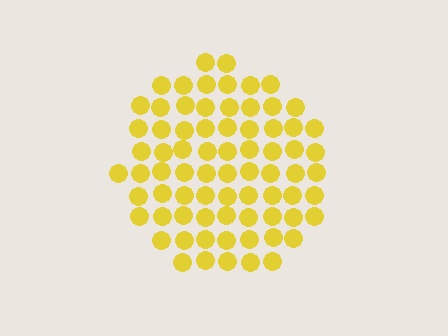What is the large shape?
The large shape is a circle.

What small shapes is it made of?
It is made of small circles.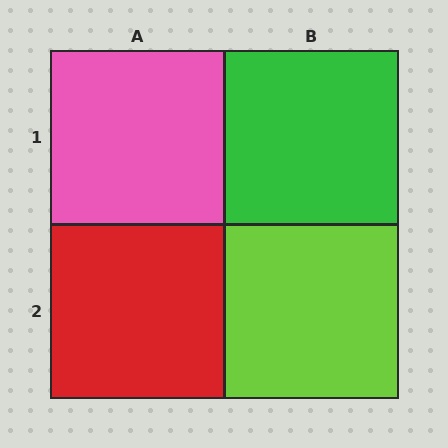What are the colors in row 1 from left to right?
Pink, green.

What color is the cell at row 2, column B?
Lime.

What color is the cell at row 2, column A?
Red.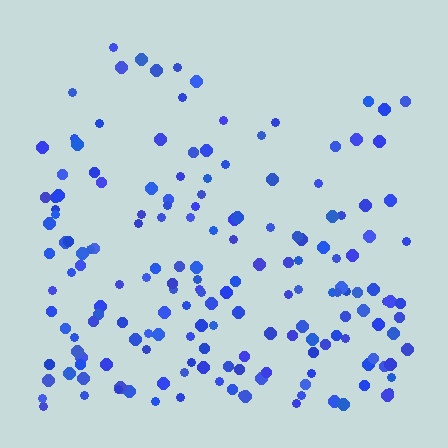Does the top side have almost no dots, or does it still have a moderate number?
Still a moderate number, just noticeably fewer than the bottom.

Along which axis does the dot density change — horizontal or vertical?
Vertical.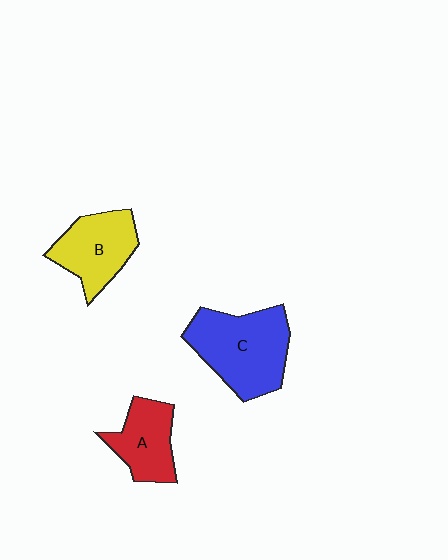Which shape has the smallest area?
Shape A (red).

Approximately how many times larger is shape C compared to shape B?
Approximately 1.4 times.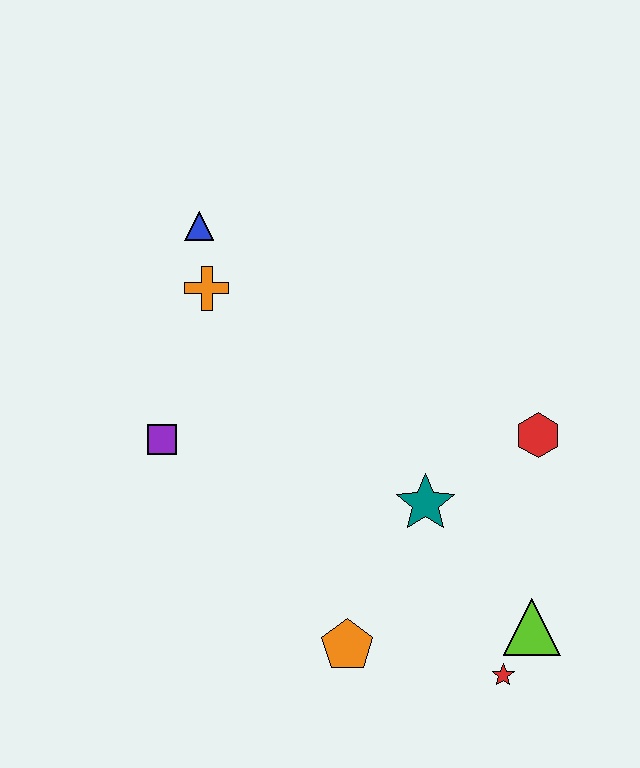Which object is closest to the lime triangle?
The red star is closest to the lime triangle.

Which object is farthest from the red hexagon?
The blue triangle is farthest from the red hexagon.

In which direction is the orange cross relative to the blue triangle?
The orange cross is below the blue triangle.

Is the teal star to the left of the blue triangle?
No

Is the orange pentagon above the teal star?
No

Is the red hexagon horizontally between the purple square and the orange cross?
No